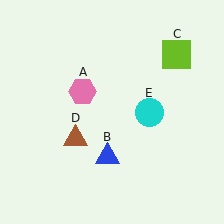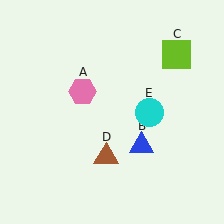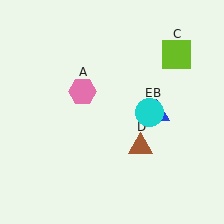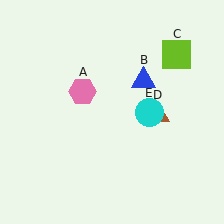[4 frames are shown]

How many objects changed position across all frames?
2 objects changed position: blue triangle (object B), brown triangle (object D).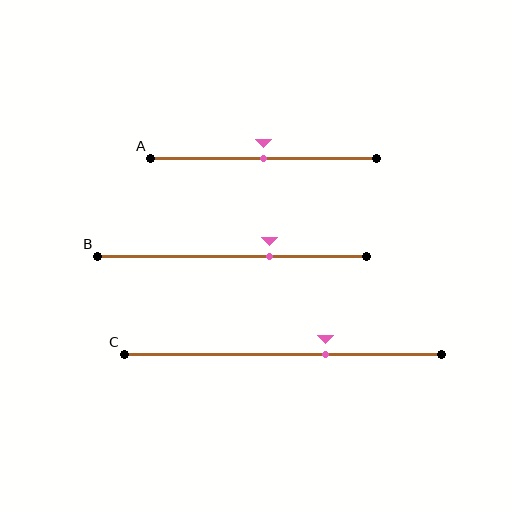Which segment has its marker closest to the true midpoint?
Segment A has its marker closest to the true midpoint.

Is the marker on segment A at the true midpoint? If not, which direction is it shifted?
Yes, the marker on segment A is at the true midpoint.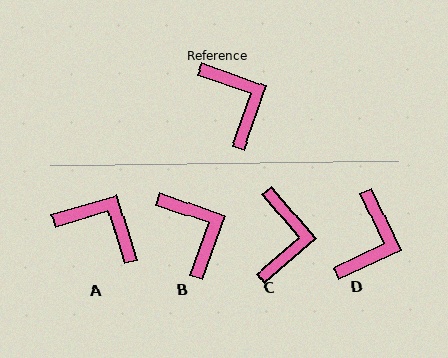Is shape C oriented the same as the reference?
No, it is off by about 30 degrees.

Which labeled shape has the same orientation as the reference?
B.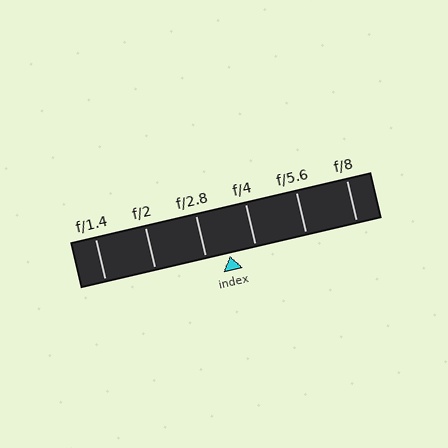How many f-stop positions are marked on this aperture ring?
There are 6 f-stop positions marked.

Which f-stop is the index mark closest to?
The index mark is closest to f/2.8.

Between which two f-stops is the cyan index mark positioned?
The index mark is between f/2.8 and f/4.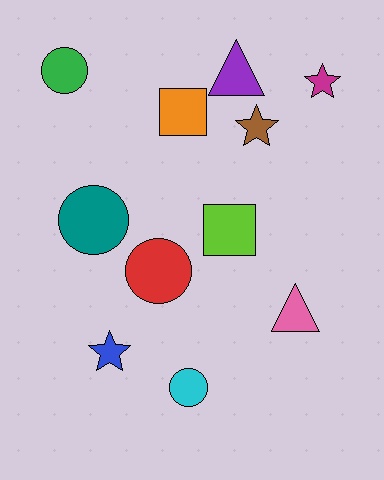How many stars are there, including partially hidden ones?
There are 3 stars.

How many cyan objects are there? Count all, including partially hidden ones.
There is 1 cyan object.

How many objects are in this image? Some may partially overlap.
There are 11 objects.